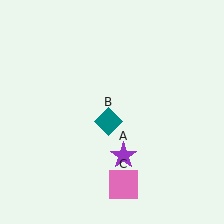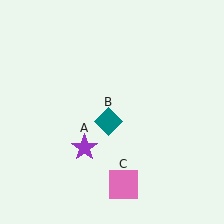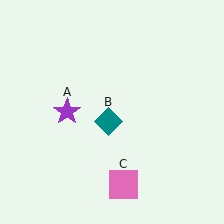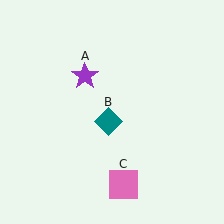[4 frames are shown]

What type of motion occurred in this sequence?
The purple star (object A) rotated clockwise around the center of the scene.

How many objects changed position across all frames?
1 object changed position: purple star (object A).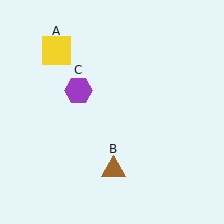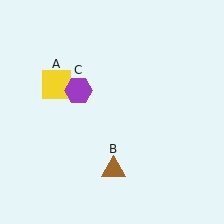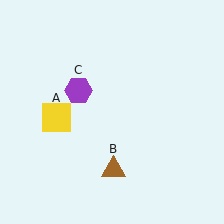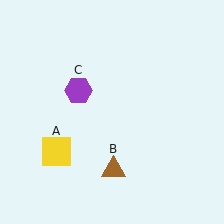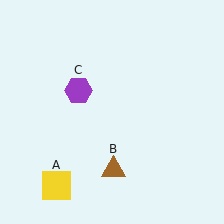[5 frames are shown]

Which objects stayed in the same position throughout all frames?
Brown triangle (object B) and purple hexagon (object C) remained stationary.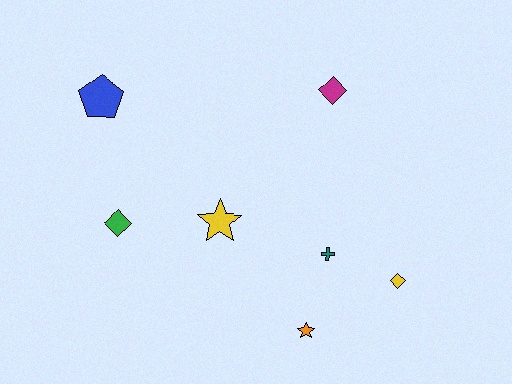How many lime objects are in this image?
There are no lime objects.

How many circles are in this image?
There are no circles.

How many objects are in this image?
There are 7 objects.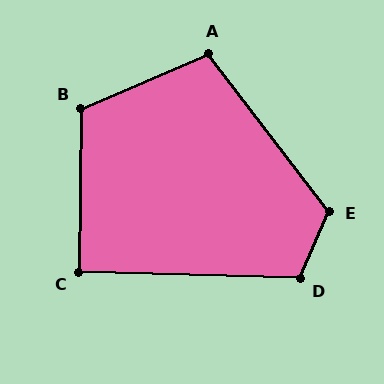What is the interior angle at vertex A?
Approximately 105 degrees (obtuse).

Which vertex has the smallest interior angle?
C, at approximately 91 degrees.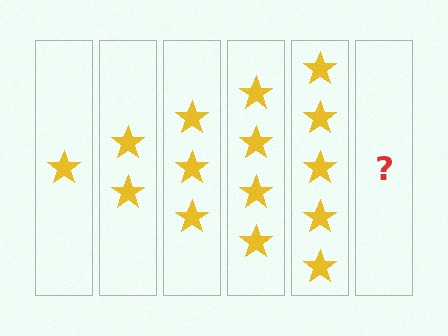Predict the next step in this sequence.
The next step is 6 stars.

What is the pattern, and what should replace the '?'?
The pattern is that each step adds one more star. The '?' should be 6 stars.